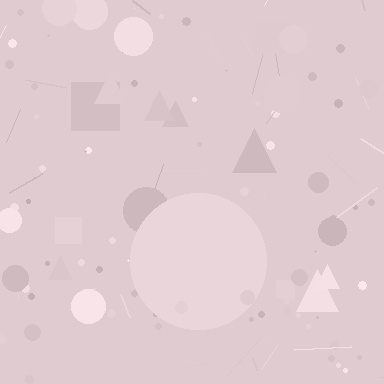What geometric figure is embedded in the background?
A circle is embedded in the background.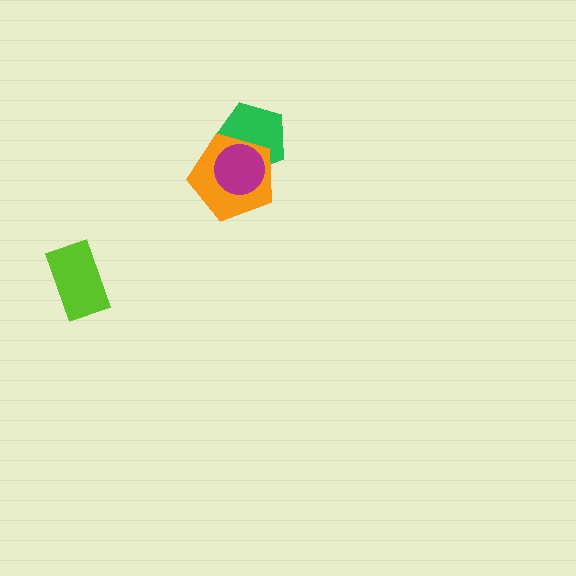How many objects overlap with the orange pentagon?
2 objects overlap with the orange pentagon.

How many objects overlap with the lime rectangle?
0 objects overlap with the lime rectangle.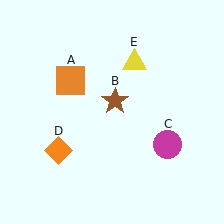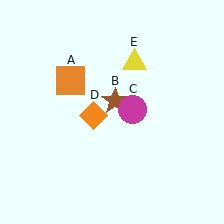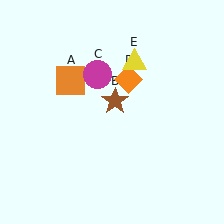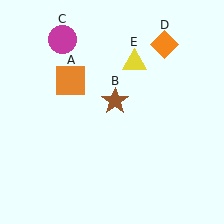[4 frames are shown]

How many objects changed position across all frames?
2 objects changed position: magenta circle (object C), orange diamond (object D).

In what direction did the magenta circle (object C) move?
The magenta circle (object C) moved up and to the left.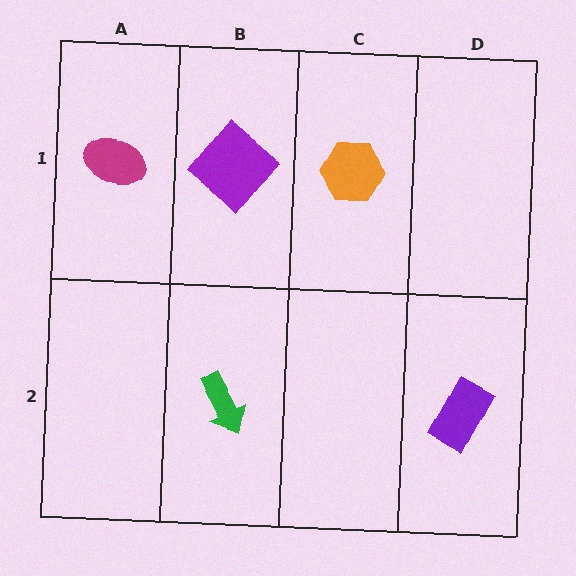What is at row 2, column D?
A purple rectangle.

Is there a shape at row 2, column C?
No, that cell is empty.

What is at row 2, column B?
A green arrow.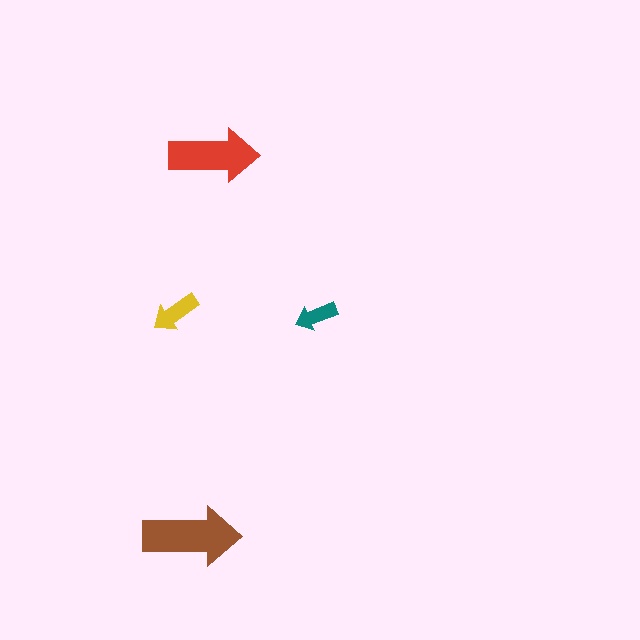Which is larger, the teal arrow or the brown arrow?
The brown one.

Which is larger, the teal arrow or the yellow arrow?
The yellow one.